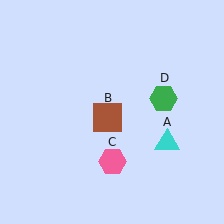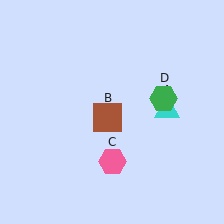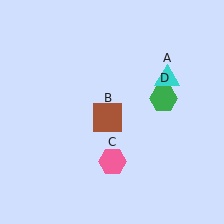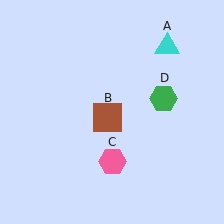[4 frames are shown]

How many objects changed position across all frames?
1 object changed position: cyan triangle (object A).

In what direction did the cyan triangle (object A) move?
The cyan triangle (object A) moved up.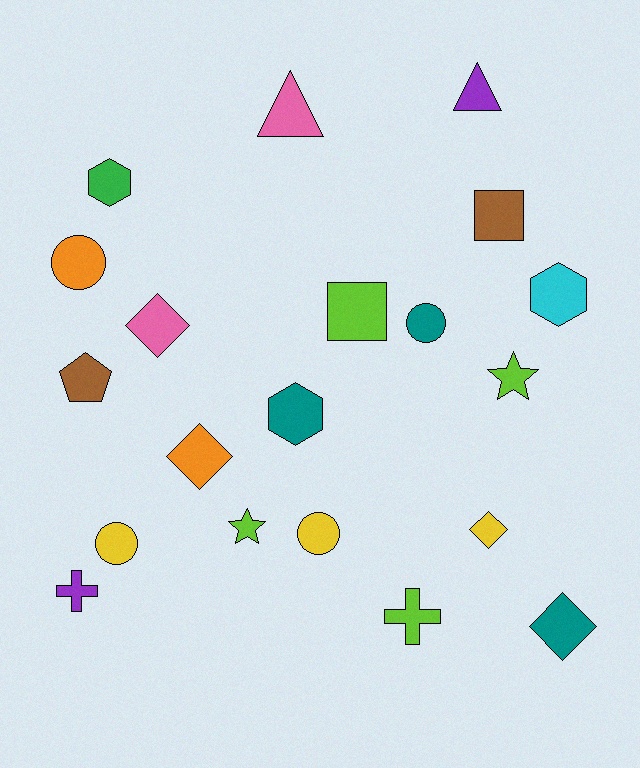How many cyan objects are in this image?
There is 1 cyan object.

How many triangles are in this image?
There are 2 triangles.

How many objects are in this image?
There are 20 objects.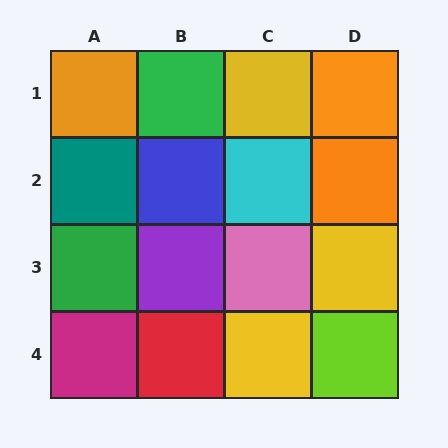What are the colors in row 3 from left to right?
Green, purple, pink, yellow.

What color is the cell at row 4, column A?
Magenta.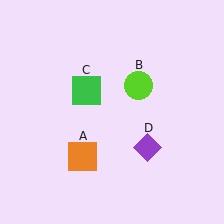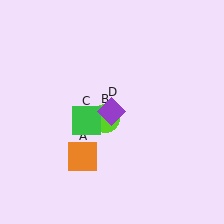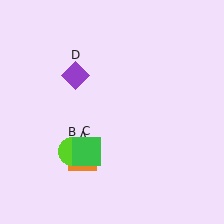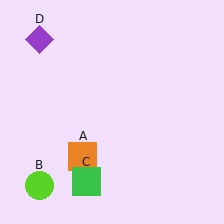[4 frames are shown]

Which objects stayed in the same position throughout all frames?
Orange square (object A) remained stationary.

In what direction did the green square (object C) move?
The green square (object C) moved down.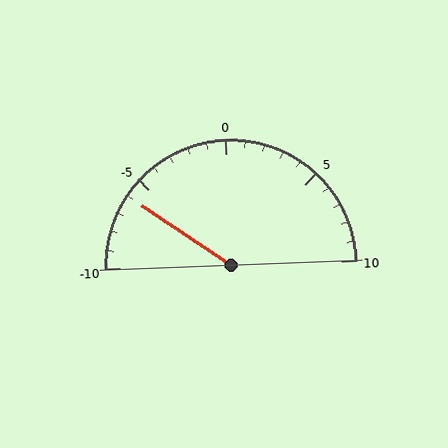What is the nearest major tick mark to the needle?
The nearest major tick mark is -5.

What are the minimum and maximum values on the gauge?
The gauge ranges from -10 to 10.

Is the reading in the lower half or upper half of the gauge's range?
The reading is in the lower half of the range (-10 to 10).